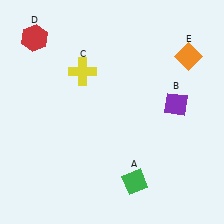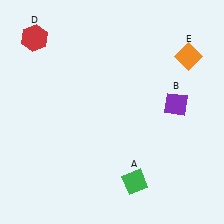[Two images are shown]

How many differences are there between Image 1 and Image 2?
There is 1 difference between the two images.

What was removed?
The yellow cross (C) was removed in Image 2.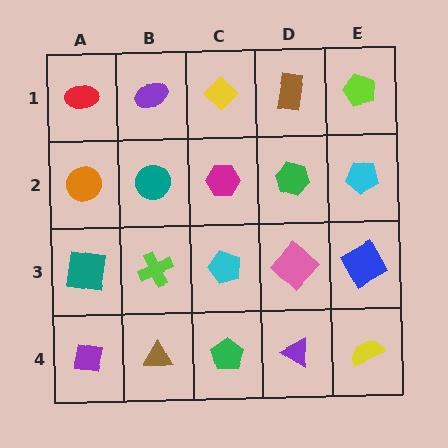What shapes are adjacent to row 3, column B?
A teal circle (row 2, column B), a brown triangle (row 4, column B), a teal square (row 3, column A), a cyan pentagon (row 3, column C).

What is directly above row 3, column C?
A magenta hexagon.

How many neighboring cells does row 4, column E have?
2.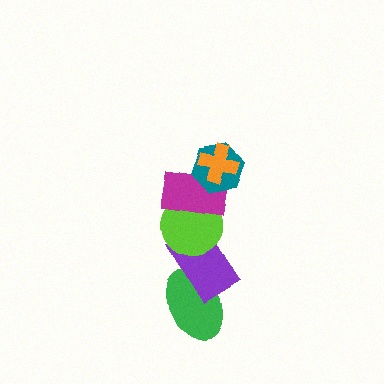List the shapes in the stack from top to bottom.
From top to bottom: the orange cross, the teal hexagon, the magenta rectangle, the lime circle, the purple rectangle, the green ellipse.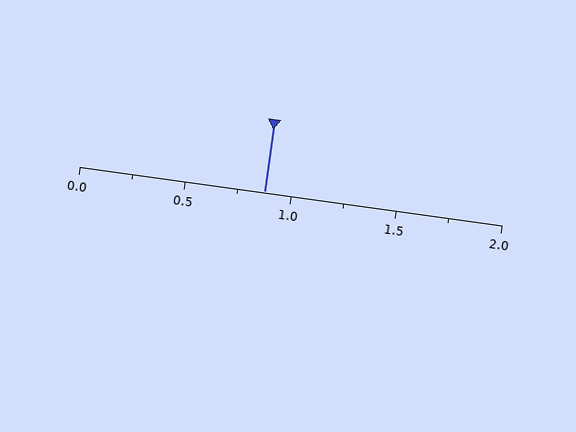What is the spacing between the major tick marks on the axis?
The major ticks are spaced 0.5 apart.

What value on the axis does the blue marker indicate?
The marker indicates approximately 0.88.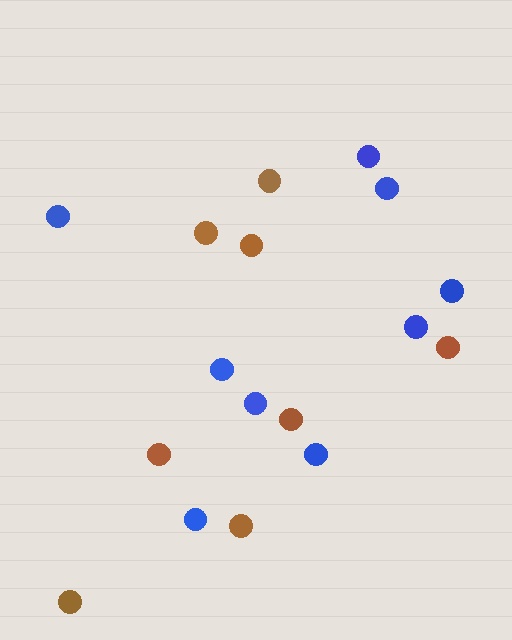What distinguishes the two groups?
There are 2 groups: one group of brown circles (8) and one group of blue circles (9).